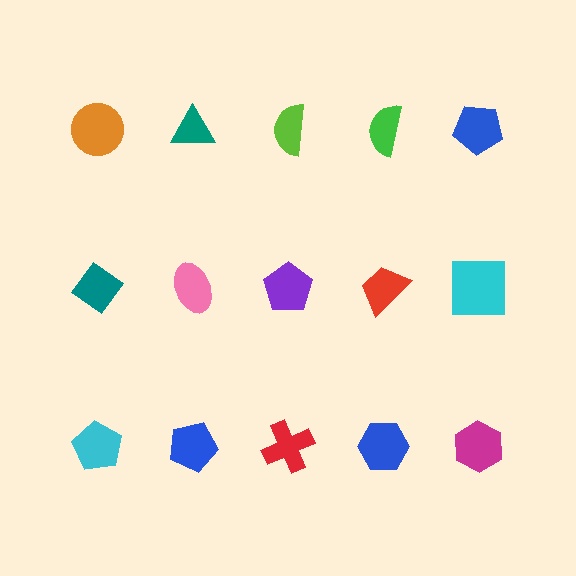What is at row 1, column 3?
A lime semicircle.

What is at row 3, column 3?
A red cross.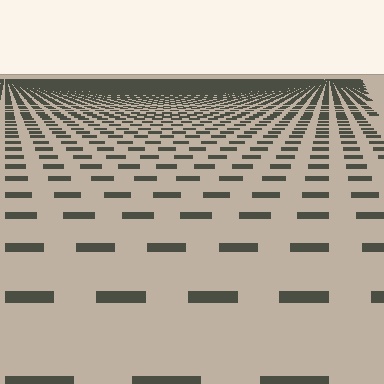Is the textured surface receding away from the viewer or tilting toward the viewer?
The surface is receding away from the viewer. Texture elements get smaller and denser toward the top.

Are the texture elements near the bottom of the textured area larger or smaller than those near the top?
Larger. Near the bottom, elements are closer to the viewer and appear at a bigger on-screen size.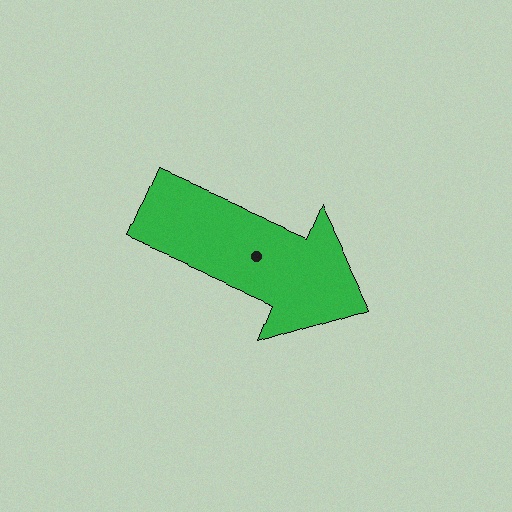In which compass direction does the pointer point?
Southeast.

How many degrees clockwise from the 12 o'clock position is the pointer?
Approximately 113 degrees.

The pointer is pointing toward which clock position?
Roughly 4 o'clock.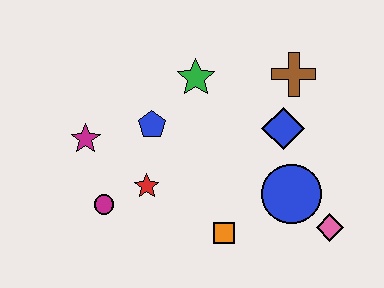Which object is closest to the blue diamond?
The brown cross is closest to the blue diamond.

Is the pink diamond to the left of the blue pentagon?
No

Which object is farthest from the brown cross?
The magenta circle is farthest from the brown cross.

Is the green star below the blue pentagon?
No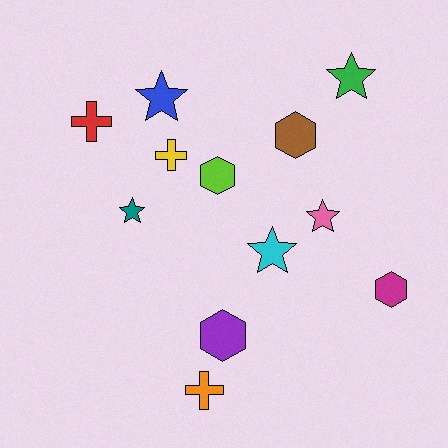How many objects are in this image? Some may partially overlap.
There are 12 objects.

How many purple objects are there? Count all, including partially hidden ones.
There is 1 purple object.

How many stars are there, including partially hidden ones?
There are 5 stars.